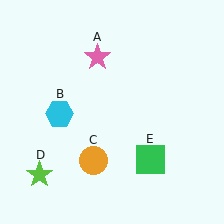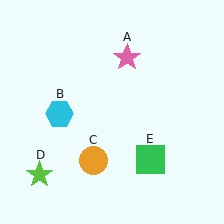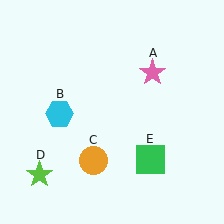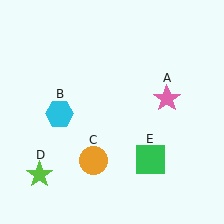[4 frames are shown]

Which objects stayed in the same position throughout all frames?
Cyan hexagon (object B) and orange circle (object C) and lime star (object D) and green square (object E) remained stationary.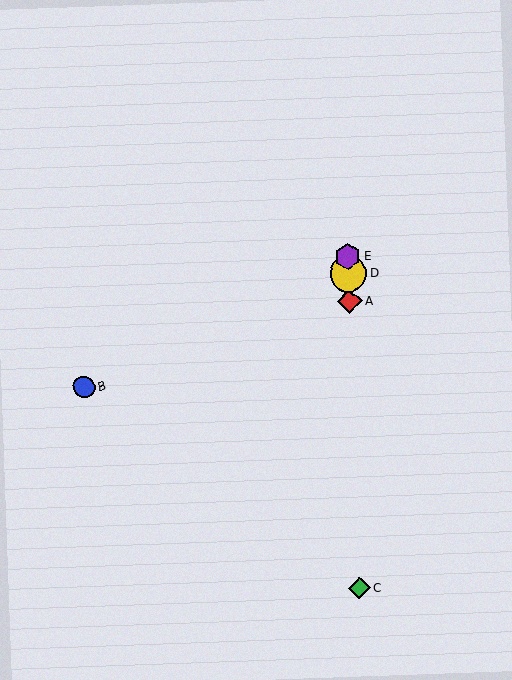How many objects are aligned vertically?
4 objects (A, C, D, E) are aligned vertically.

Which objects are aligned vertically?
Objects A, C, D, E are aligned vertically.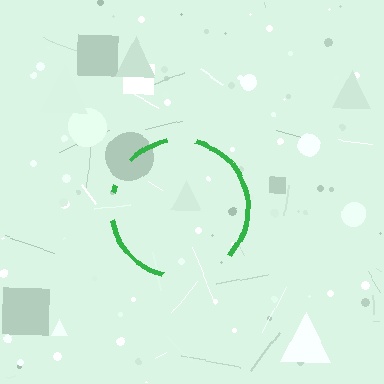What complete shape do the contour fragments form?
The contour fragments form a circle.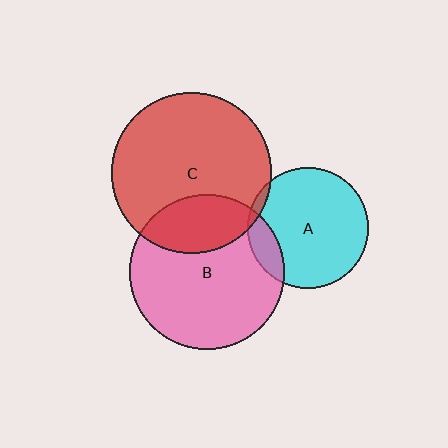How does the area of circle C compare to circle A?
Approximately 1.8 times.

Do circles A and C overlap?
Yes.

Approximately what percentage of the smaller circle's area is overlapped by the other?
Approximately 5%.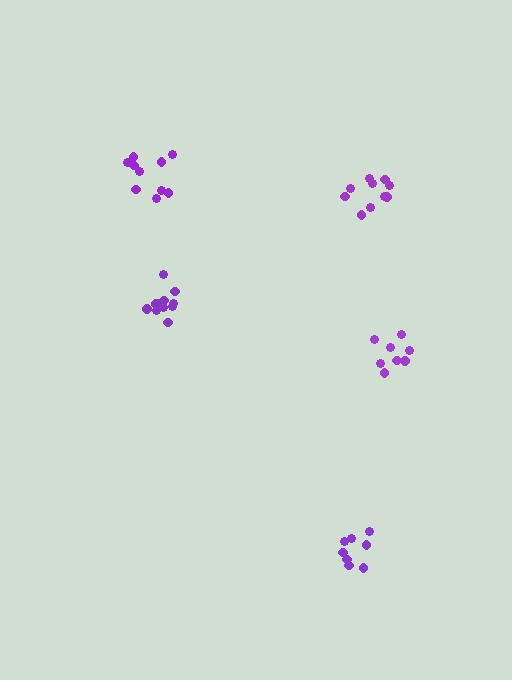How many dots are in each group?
Group 1: 8 dots, Group 2: 8 dots, Group 3: 10 dots, Group 4: 10 dots, Group 5: 11 dots (47 total).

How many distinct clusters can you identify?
There are 5 distinct clusters.